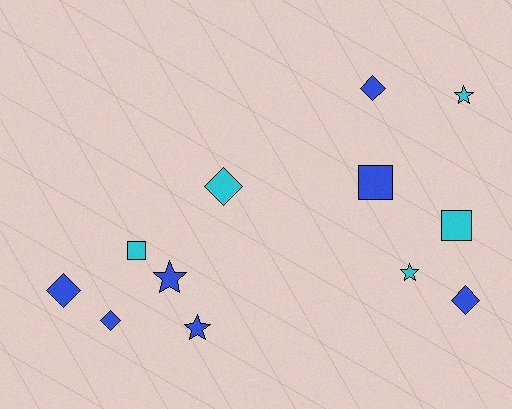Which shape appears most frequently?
Diamond, with 5 objects.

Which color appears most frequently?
Blue, with 7 objects.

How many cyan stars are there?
There are 2 cyan stars.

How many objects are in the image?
There are 12 objects.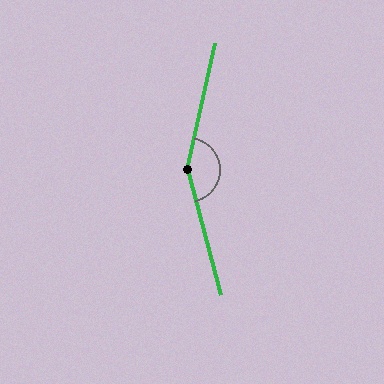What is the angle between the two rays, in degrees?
Approximately 153 degrees.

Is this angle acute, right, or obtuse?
It is obtuse.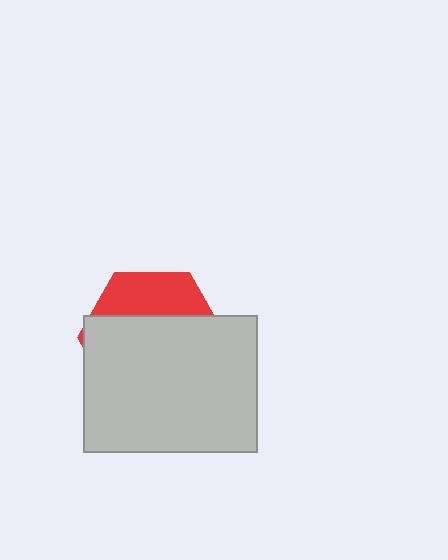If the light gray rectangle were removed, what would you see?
You would see the complete red hexagon.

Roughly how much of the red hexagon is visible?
A small part of it is visible (roughly 31%).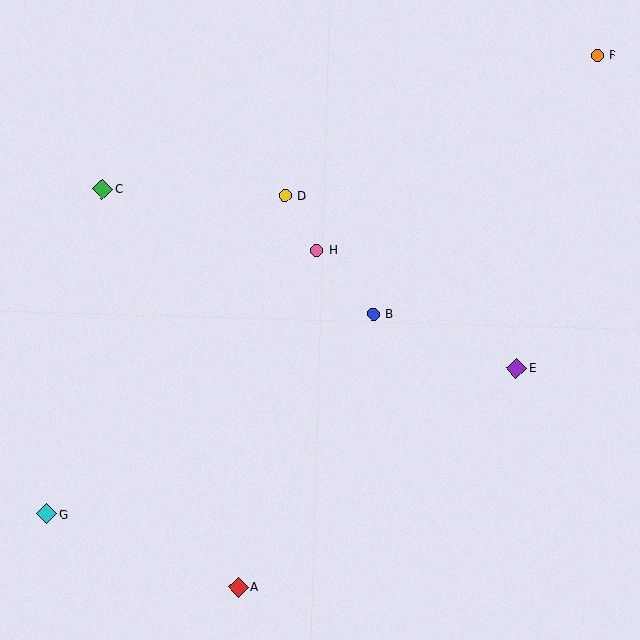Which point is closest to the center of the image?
Point B at (373, 314) is closest to the center.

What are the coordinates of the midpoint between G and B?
The midpoint between G and B is at (210, 414).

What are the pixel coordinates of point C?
Point C is at (102, 189).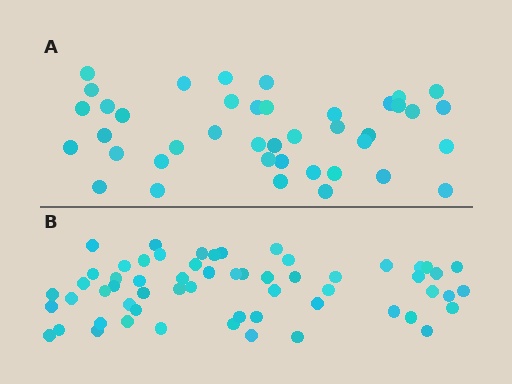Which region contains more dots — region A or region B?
Region B (the bottom region) has more dots.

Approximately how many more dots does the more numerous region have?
Region B has approximately 20 more dots than region A.